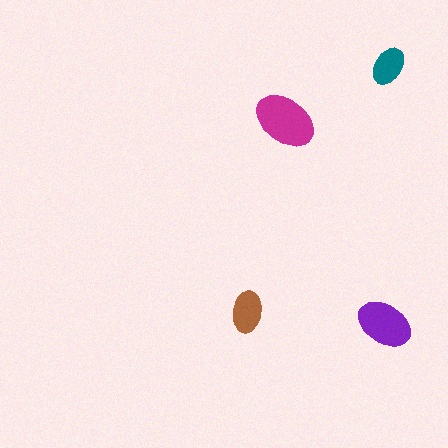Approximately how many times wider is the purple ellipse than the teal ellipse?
About 1.5 times wider.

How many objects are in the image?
There are 4 objects in the image.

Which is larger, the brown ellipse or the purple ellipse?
The purple one.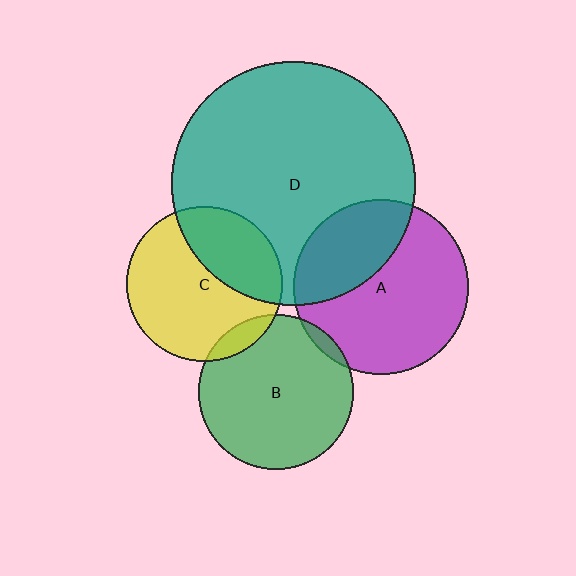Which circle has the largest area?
Circle D (teal).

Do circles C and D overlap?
Yes.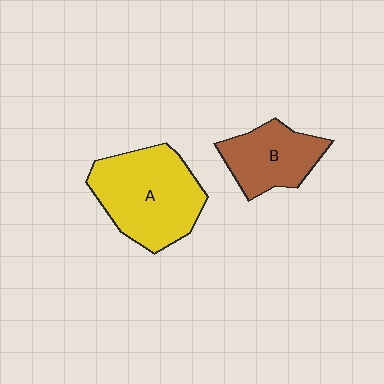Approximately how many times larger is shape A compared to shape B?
Approximately 1.6 times.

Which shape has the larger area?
Shape A (yellow).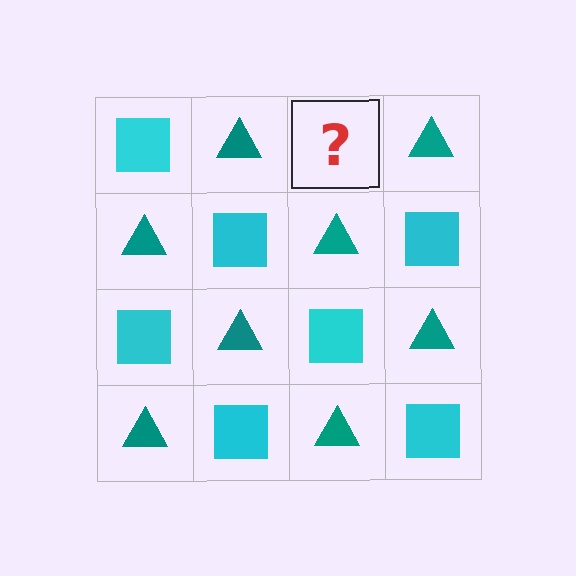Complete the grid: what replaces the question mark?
The question mark should be replaced with a cyan square.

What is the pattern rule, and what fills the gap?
The rule is that it alternates cyan square and teal triangle in a checkerboard pattern. The gap should be filled with a cyan square.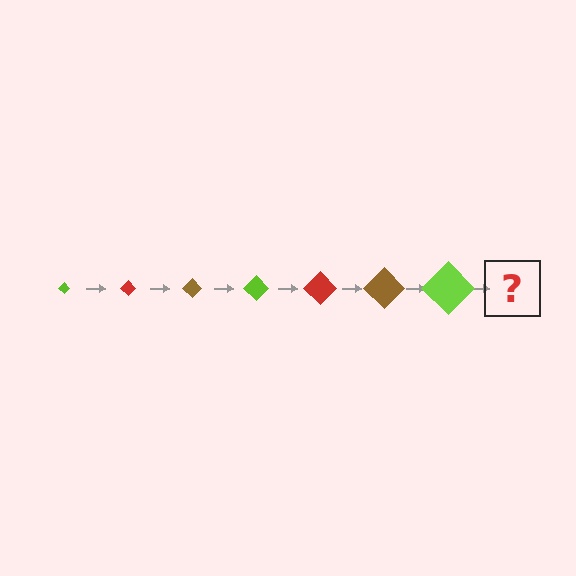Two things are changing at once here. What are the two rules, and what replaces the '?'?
The two rules are that the diamond grows larger each step and the color cycles through lime, red, and brown. The '?' should be a red diamond, larger than the previous one.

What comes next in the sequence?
The next element should be a red diamond, larger than the previous one.